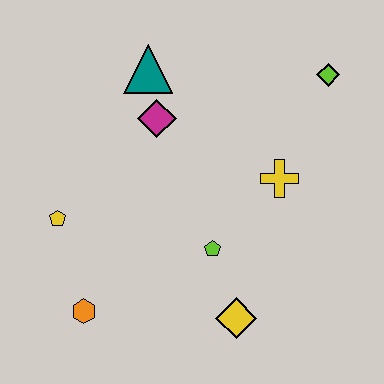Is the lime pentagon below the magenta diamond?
Yes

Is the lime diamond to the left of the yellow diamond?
No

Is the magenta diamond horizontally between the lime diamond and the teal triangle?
Yes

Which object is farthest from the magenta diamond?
The yellow diamond is farthest from the magenta diamond.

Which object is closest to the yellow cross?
The lime pentagon is closest to the yellow cross.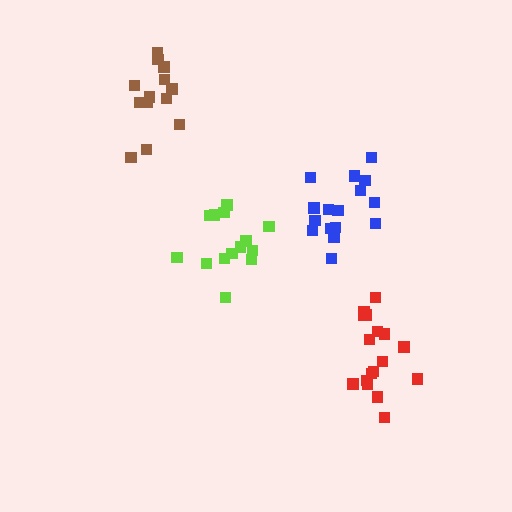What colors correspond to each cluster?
The clusters are colored: brown, lime, red, blue.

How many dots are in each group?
Group 1: 13 dots, Group 2: 14 dots, Group 3: 17 dots, Group 4: 16 dots (60 total).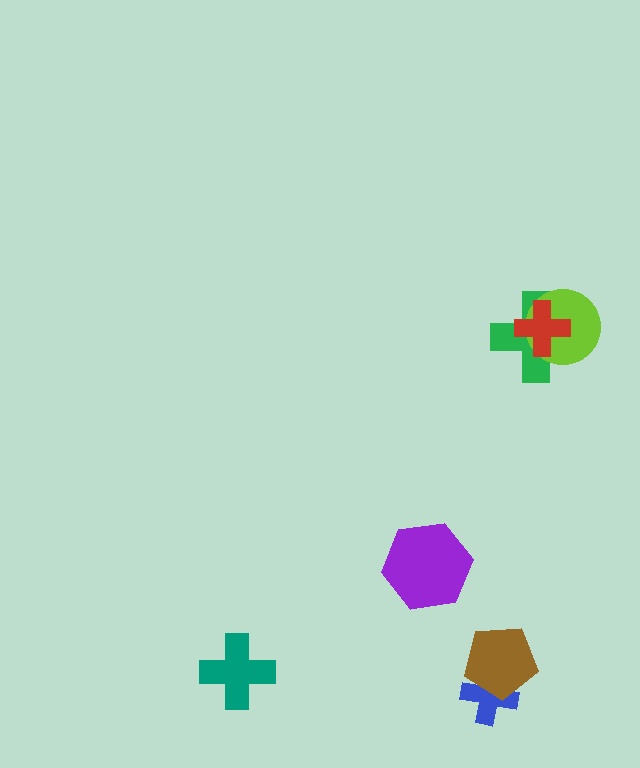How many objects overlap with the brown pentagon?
1 object overlaps with the brown pentagon.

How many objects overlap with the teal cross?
0 objects overlap with the teal cross.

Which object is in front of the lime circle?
The red cross is in front of the lime circle.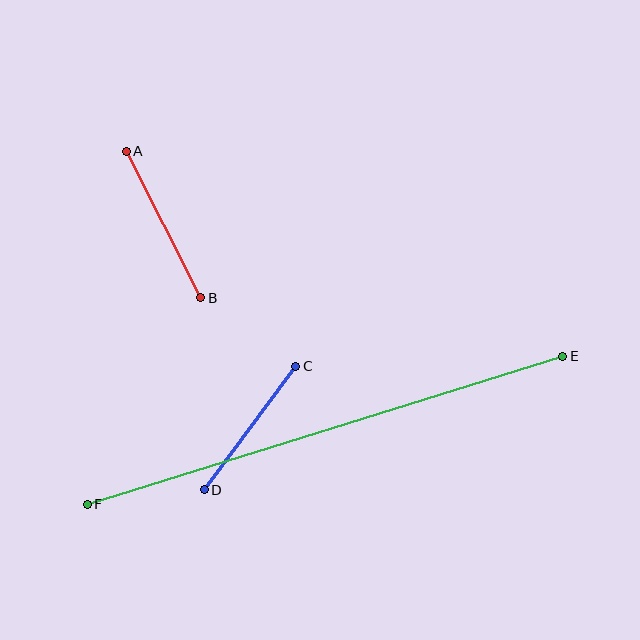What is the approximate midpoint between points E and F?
The midpoint is at approximately (325, 430) pixels.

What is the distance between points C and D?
The distance is approximately 154 pixels.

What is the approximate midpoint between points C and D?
The midpoint is at approximately (250, 428) pixels.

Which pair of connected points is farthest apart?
Points E and F are farthest apart.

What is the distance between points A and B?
The distance is approximately 164 pixels.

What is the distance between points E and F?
The distance is approximately 498 pixels.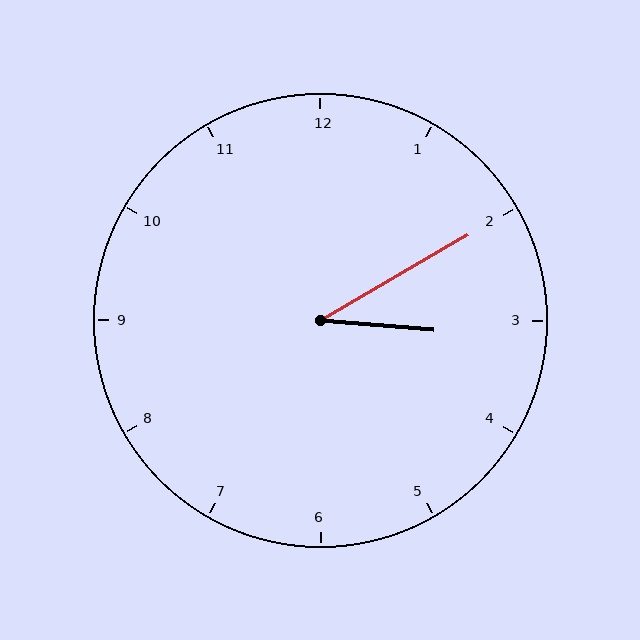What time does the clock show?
3:10.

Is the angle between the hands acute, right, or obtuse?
It is acute.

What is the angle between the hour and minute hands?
Approximately 35 degrees.